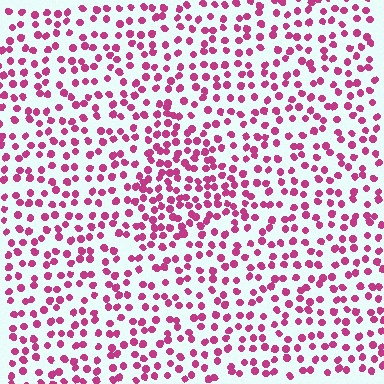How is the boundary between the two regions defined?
The boundary is defined by a change in element density (approximately 1.7x ratio). All elements are the same color, size, and shape.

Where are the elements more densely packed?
The elements are more densely packed inside the triangle boundary.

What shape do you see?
I see a triangle.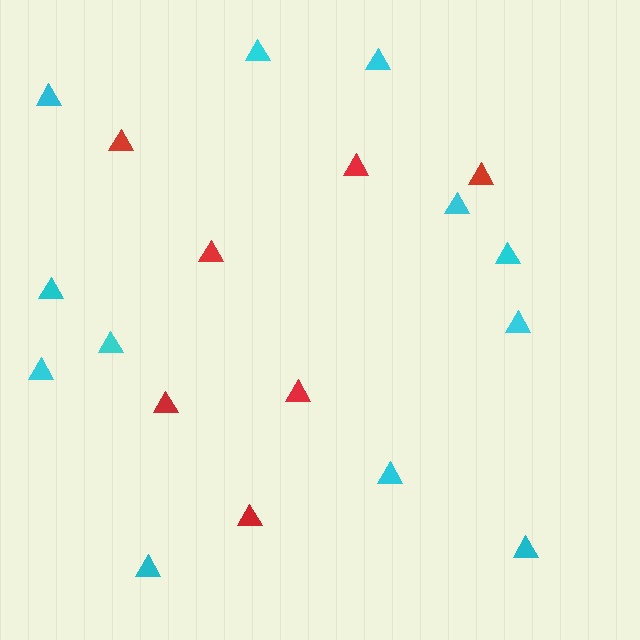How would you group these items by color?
There are 2 groups: one group of cyan triangles (12) and one group of red triangles (7).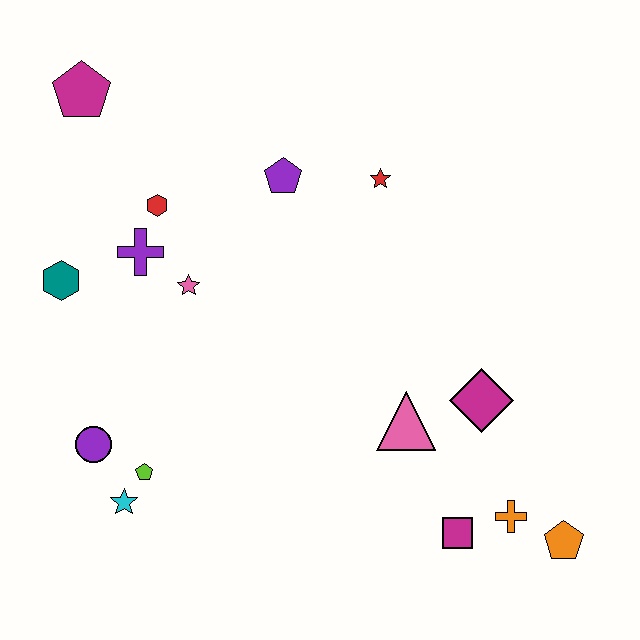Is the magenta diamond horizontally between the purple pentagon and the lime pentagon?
No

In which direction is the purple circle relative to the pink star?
The purple circle is below the pink star.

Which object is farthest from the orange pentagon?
The magenta pentagon is farthest from the orange pentagon.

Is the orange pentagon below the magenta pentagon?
Yes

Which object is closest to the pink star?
The purple cross is closest to the pink star.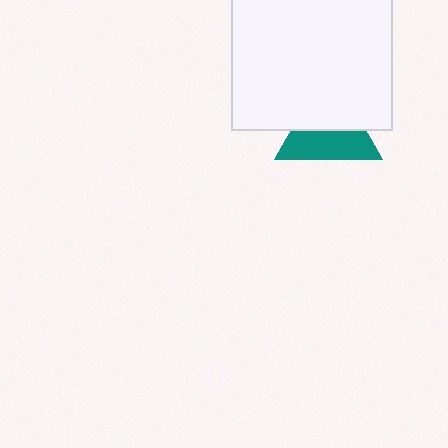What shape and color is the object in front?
The object in front is a white square.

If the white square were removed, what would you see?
You would see the complete teal triangle.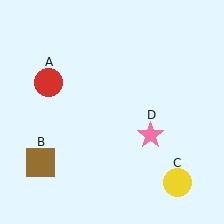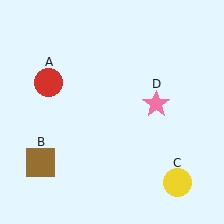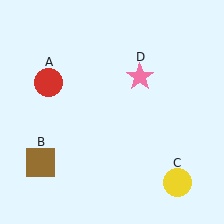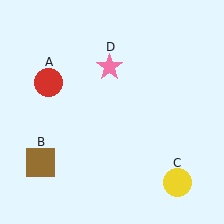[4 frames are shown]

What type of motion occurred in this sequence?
The pink star (object D) rotated counterclockwise around the center of the scene.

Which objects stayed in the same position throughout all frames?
Red circle (object A) and brown square (object B) and yellow circle (object C) remained stationary.